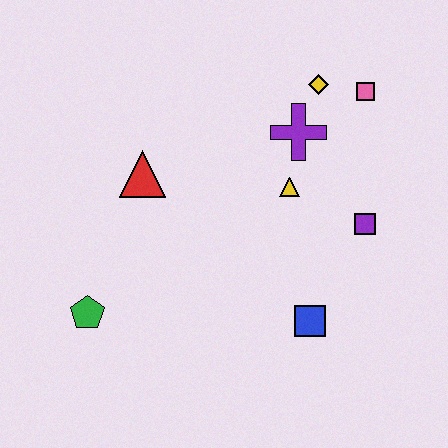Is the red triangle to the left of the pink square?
Yes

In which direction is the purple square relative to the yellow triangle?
The purple square is to the right of the yellow triangle.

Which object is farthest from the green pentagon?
The pink square is farthest from the green pentagon.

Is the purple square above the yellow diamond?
No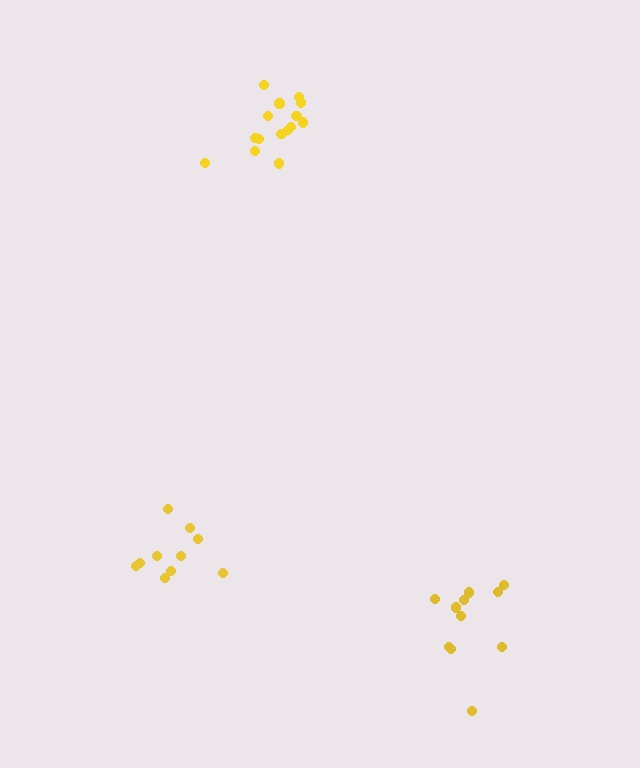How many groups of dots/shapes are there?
There are 3 groups.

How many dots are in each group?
Group 1: 15 dots, Group 2: 11 dots, Group 3: 10 dots (36 total).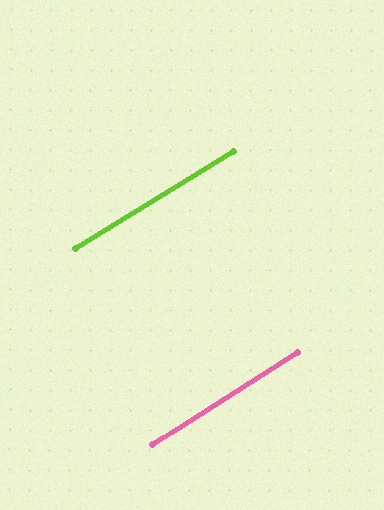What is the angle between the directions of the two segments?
Approximately 1 degree.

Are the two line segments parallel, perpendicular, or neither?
Parallel — their directions differ by only 0.9°.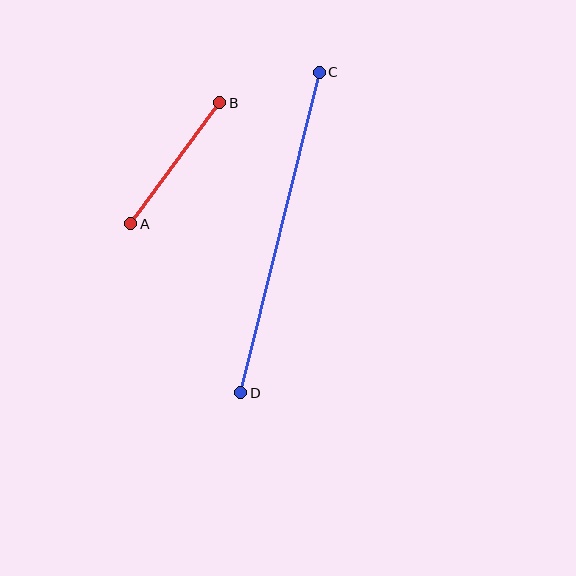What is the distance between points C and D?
The distance is approximately 330 pixels.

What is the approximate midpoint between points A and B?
The midpoint is at approximately (175, 163) pixels.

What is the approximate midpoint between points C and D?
The midpoint is at approximately (280, 232) pixels.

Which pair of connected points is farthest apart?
Points C and D are farthest apart.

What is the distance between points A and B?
The distance is approximately 150 pixels.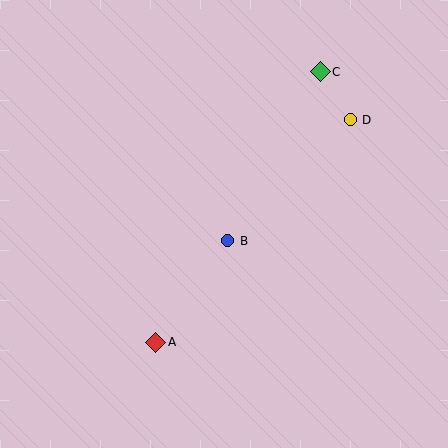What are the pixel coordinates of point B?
Point B is at (228, 241).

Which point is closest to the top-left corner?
Point C is closest to the top-left corner.